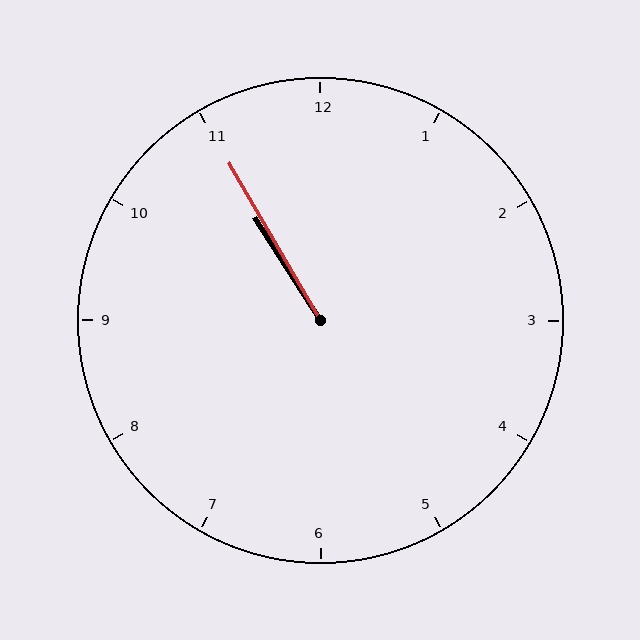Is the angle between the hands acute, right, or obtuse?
It is acute.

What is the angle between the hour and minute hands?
Approximately 2 degrees.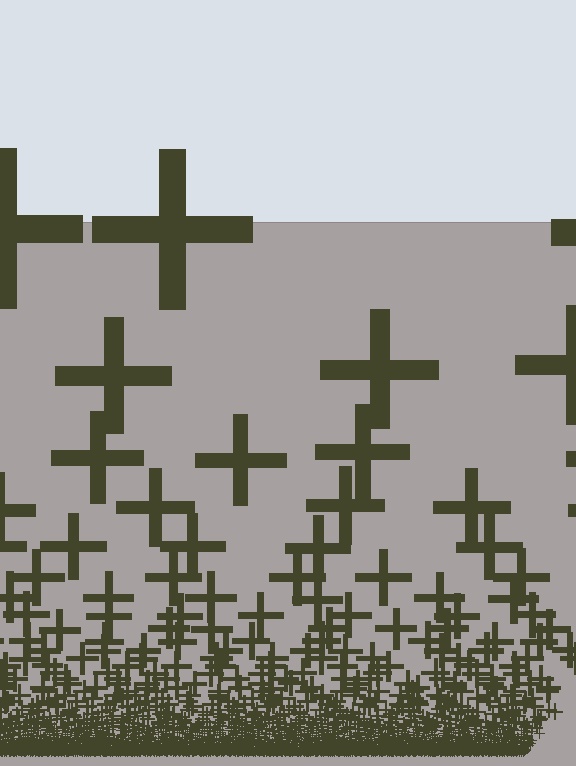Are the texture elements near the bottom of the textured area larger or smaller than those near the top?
Smaller. The gradient is inverted — elements near the bottom are smaller and denser.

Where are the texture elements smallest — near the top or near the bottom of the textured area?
Near the bottom.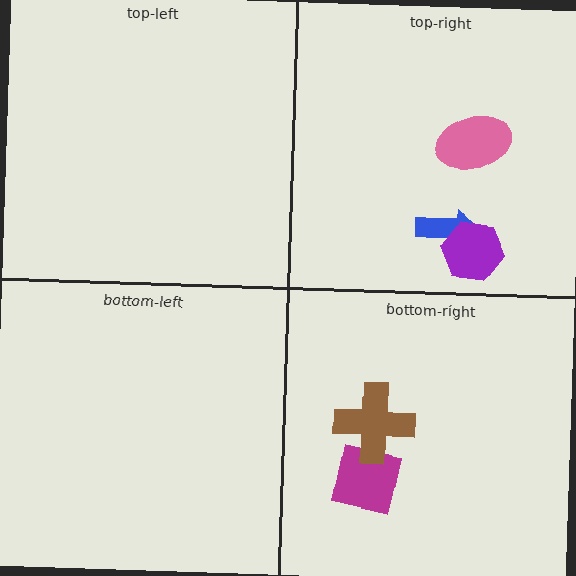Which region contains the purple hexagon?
The top-right region.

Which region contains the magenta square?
The bottom-right region.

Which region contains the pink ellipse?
The top-right region.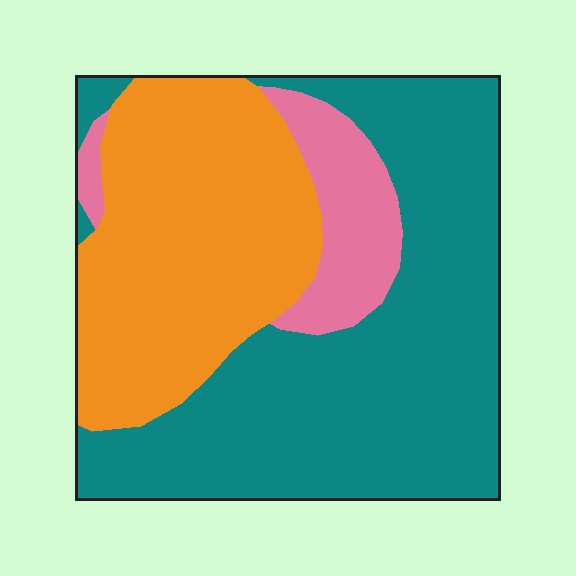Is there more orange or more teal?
Teal.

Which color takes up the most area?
Teal, at roughly 55%.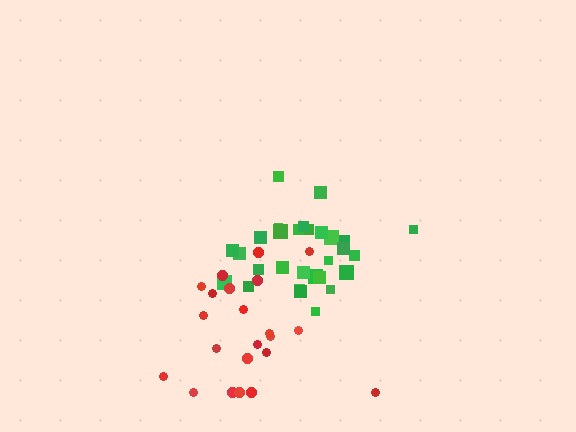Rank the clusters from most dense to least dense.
green, red.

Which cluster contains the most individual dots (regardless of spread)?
Green (29).